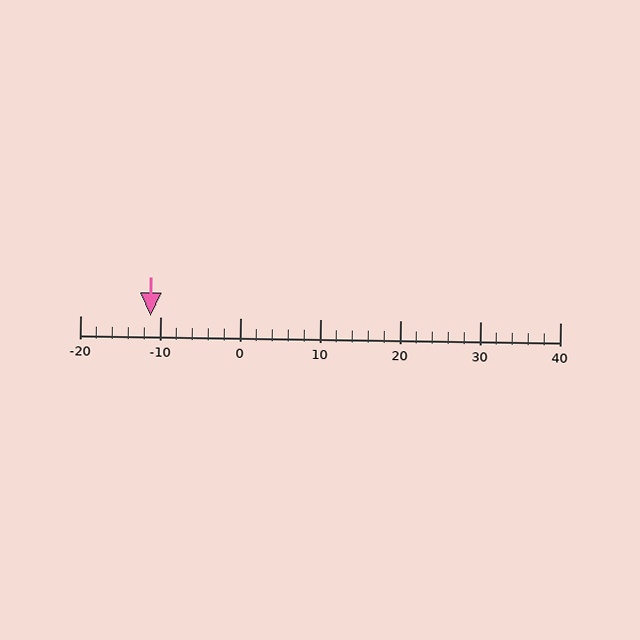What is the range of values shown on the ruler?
The ruler shows values from -20 to 40.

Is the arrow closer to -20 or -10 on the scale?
The arrow is closer to -10.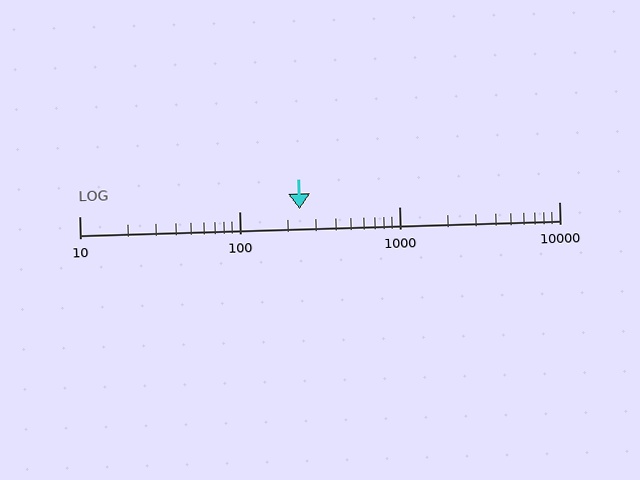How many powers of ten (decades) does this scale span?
The scale spans 3 decades, from 10 to 10000.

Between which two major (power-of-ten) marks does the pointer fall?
The pointer is between 100 and 1000.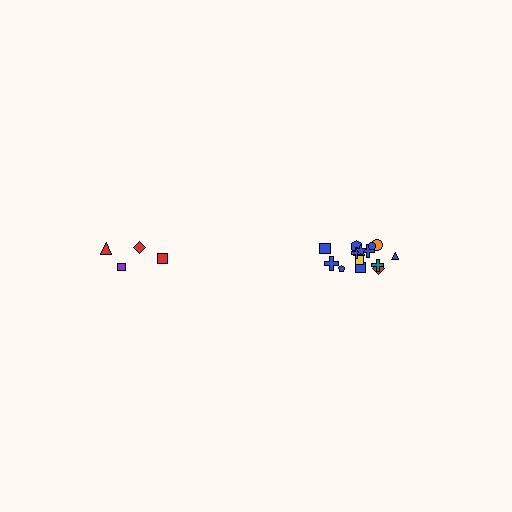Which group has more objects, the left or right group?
The right group.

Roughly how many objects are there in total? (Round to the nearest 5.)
Roughly 20 objects in total.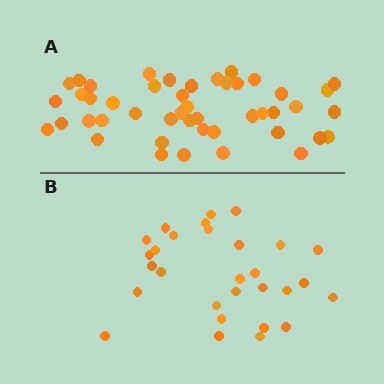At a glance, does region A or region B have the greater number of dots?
Region A (the top region) has more dots.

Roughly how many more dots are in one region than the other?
Region A has approximately 15 more dots than region B.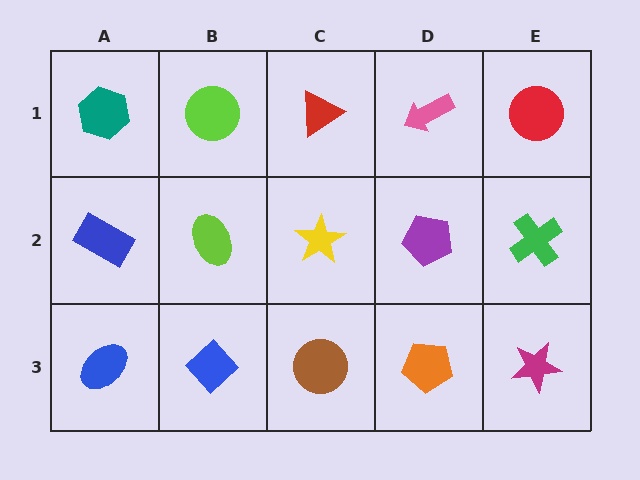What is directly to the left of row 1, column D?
A red triangle.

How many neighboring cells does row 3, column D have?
3.